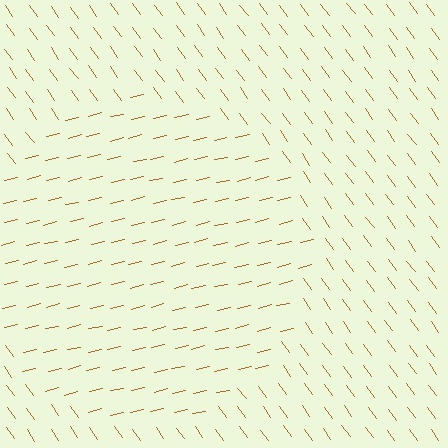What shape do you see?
I see a circle.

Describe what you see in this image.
The image is filled with small brown line segments. A circle region in the image has lines oriented differently from the surrounding lines, creating a visible texture boundary.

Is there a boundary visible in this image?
Yes, there is a texture boundary formed by a change in line orientation.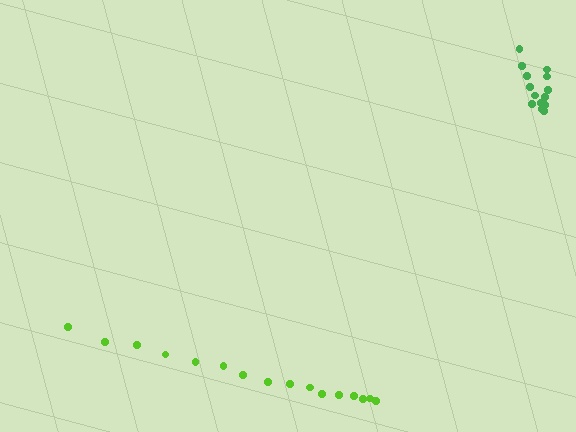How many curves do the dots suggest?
There are 2 distinct paths.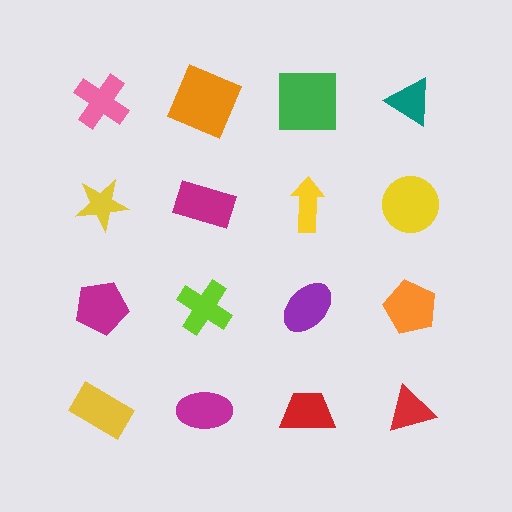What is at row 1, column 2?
An orange square.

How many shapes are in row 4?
4 shapes.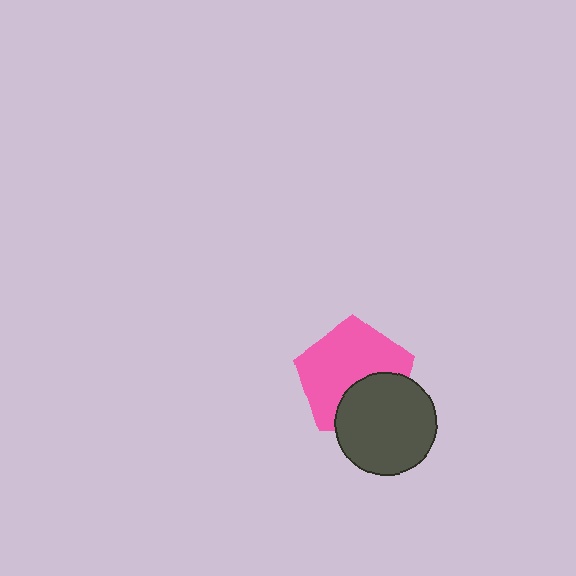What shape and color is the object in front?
The object in front is a dark gray circle.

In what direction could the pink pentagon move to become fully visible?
The pink pentagon could move up. That would shift it out from behind the dark gray circle entirely.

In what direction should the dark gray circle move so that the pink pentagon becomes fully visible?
The dark gray circle should move down. That is the shortest direction to clear the overlap and leave the pink pentagon fully visible.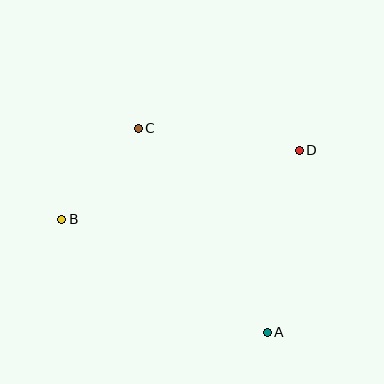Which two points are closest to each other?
Points B and C are closest to each other.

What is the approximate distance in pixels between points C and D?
The distance between C and D is approximately 162 pixels.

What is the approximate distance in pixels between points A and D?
The distance between A and D is approximately 185 pixels.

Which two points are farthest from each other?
Points B and D are farthest from each other.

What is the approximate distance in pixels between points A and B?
The distance between A and B is approximately 234 pixels.